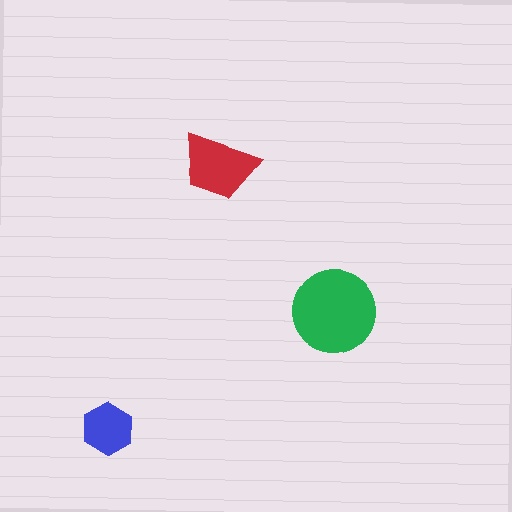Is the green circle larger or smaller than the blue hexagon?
Larger.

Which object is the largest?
The green circle.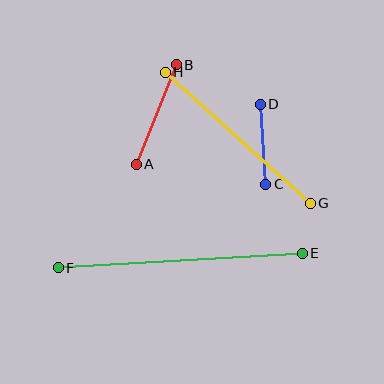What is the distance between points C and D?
The distance is approximately 80 pixels.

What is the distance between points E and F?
The distance is approximately 245 pixels.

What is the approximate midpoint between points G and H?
The midpoint is at approximately (238, 138) pixels.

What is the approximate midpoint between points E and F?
The midpoint is at approximately (180, 261) pixels.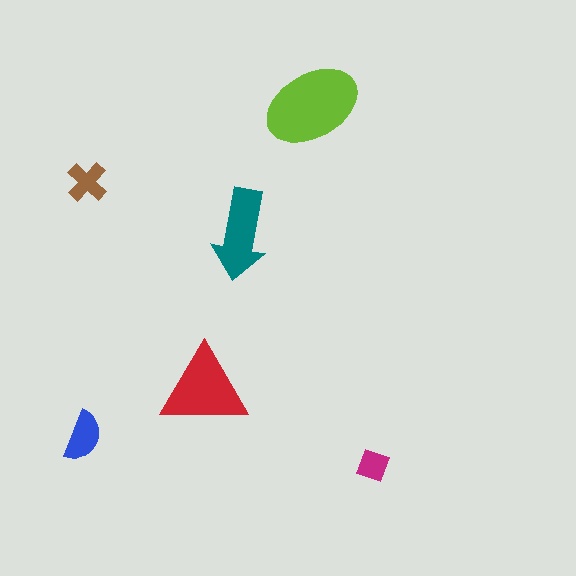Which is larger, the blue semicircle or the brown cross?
The blue semicircle.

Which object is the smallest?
The magenta diamond.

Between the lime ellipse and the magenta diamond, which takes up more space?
The lime ellipse.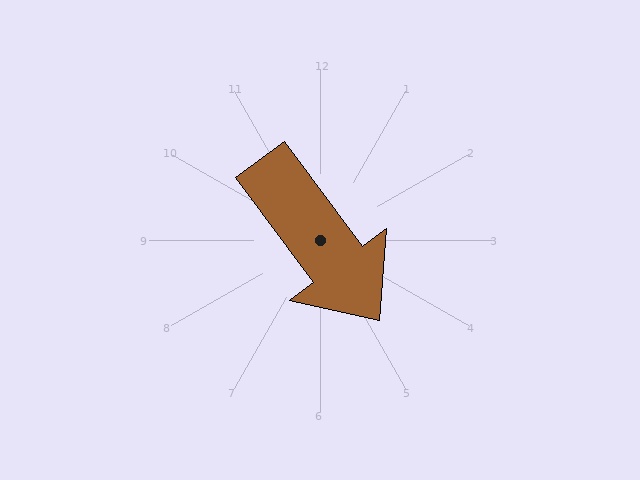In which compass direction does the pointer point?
Southeast.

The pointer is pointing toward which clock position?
Roughly 5 o'clock.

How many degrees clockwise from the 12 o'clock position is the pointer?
Approximately 143 degrees.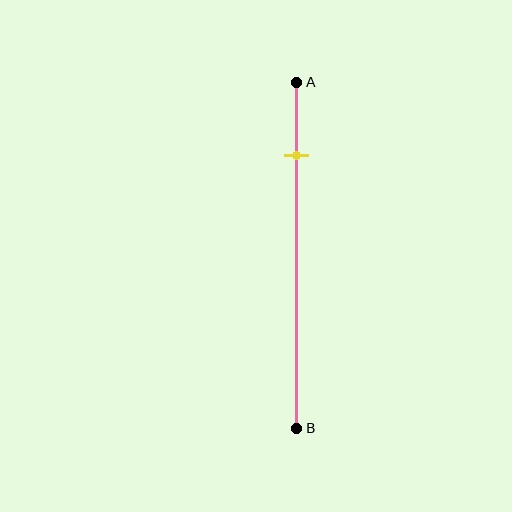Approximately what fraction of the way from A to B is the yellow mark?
The yellow mark is approximately 20% of the way from A to B.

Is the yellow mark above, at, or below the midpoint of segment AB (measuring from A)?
The yellow mark is above the midpoint of segment AB.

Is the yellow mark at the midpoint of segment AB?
No, the mark is at about 20% from A, not at the 50% midpoint.